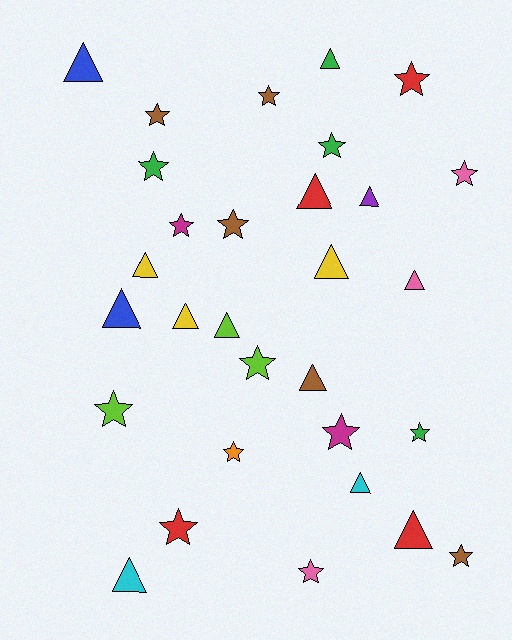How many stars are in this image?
There are 16 stars.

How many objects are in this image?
There are 30 objects.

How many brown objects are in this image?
There are 5 brown objects.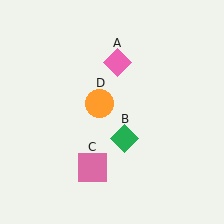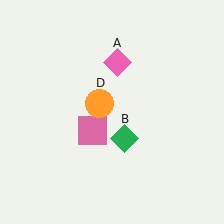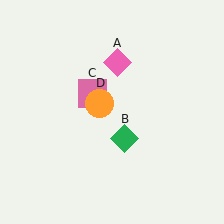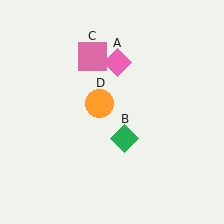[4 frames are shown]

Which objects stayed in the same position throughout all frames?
Pink diamond (object A) and green diamond (object B) and orange circle (object D) remained stationary.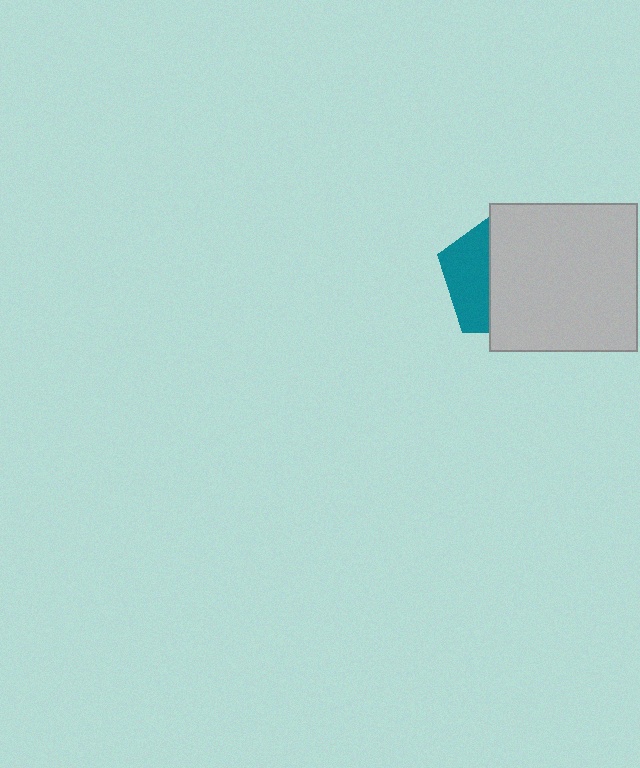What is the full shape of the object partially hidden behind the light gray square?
The partially hidden object is a teal pentagon.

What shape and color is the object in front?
The object in front is a light gray square.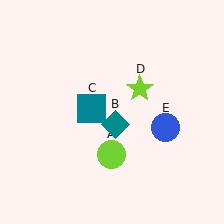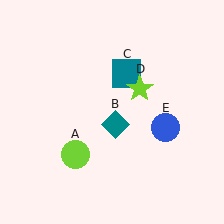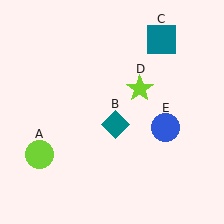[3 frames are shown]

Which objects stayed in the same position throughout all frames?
Teal diamond (object B) and lime star (object D) and blue circle (object E) remained stationary.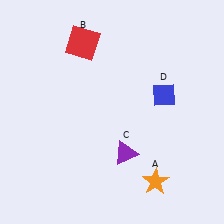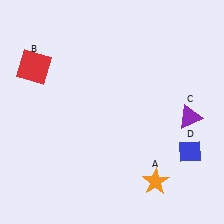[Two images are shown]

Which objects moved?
The objects that moved are: the red square (B), the purple triangle (C), the blue diamond (D).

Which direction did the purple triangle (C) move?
The purple triangle (C) moved right.